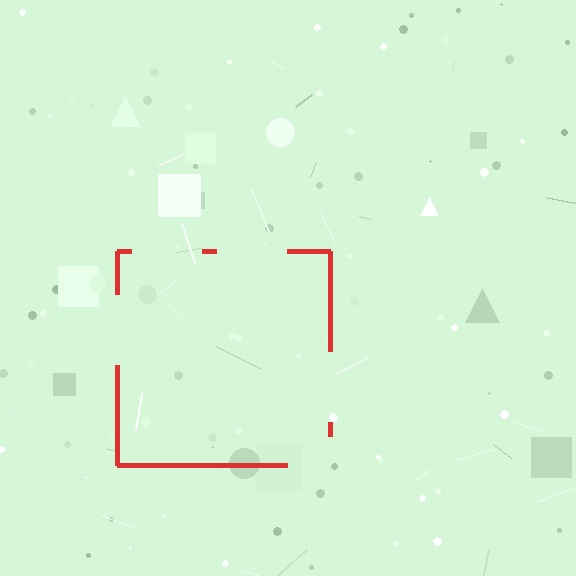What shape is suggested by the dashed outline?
The dashed outline suggests a square.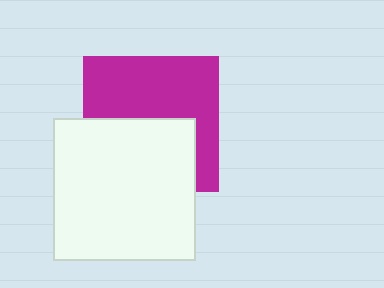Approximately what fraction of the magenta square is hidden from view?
Roughly 45% of the magenta square is hidden behind the white square.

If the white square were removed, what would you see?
You would see the complete magenta square.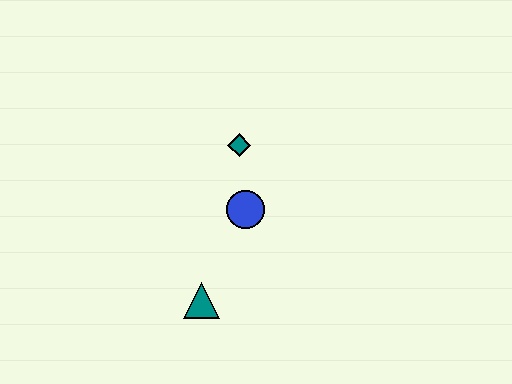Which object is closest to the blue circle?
The teal diamond is closest to the blue circle.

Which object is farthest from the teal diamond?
The teal triangle is farthest from the teal diamond.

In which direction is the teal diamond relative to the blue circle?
The teal diamond is above the blue circle.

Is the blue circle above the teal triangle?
Yes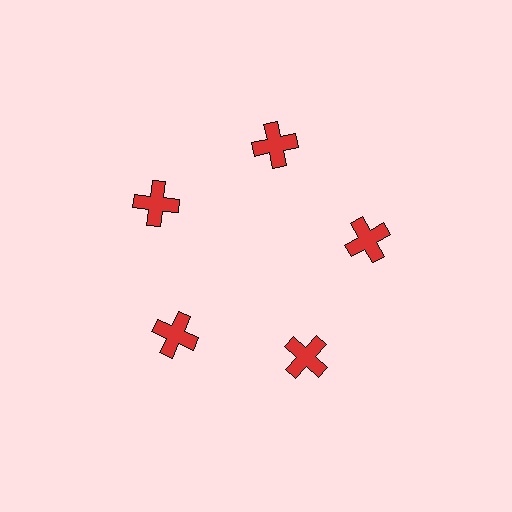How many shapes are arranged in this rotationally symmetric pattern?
There are 5 shapes, arranged in 5 groups of 1.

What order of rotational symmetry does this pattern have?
This pattern has 5-fold rotational symmetry.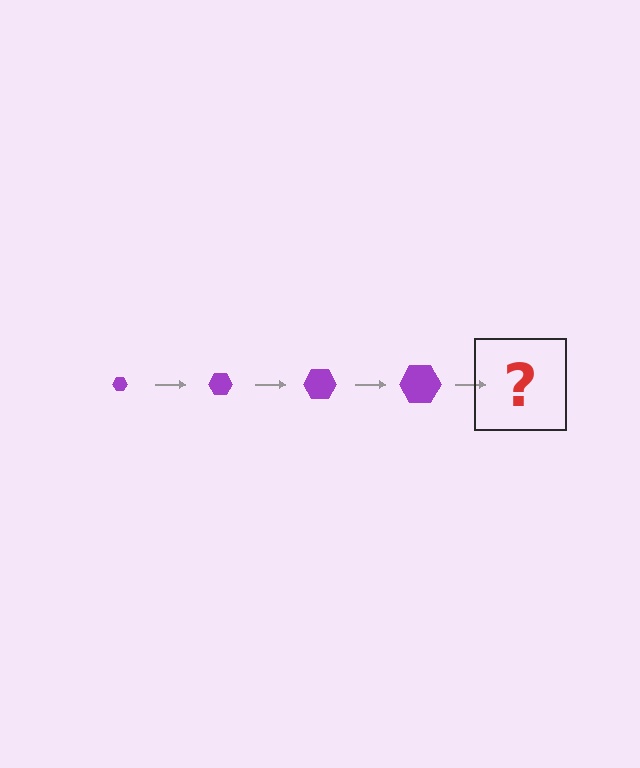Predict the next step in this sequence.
The next step is a purple hexagon, larger than the previous one.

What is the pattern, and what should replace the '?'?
The pattern is that the hexagon gets progressively larger each step. The '?' should be a purple hexagon, larger than the previous one.